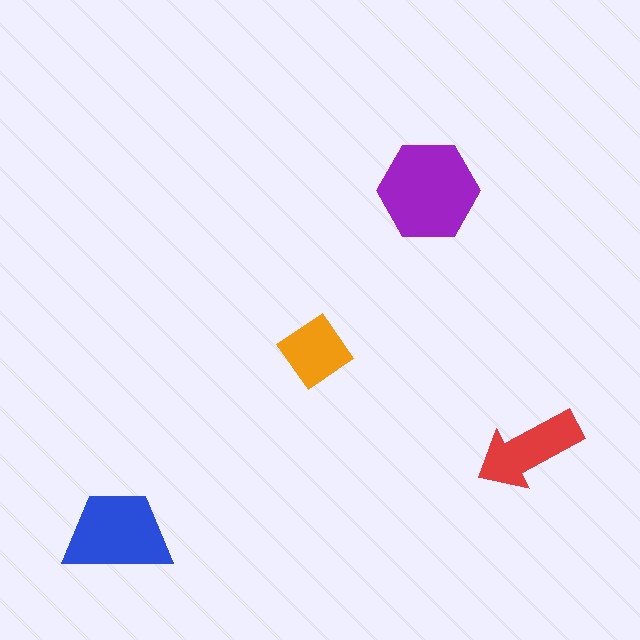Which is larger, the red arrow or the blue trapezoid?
The blue trapezoid.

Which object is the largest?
The purple hexagon.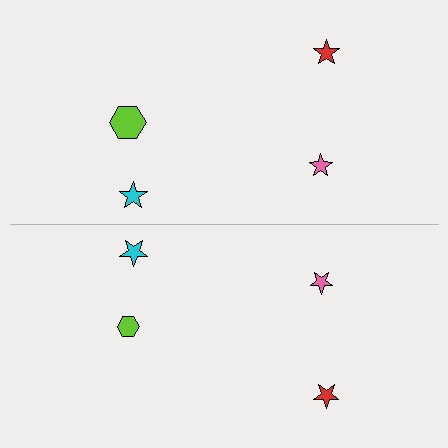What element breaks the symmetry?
The lime hexagon on the bottom side has a different size than its mirror counterpart.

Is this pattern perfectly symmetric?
No, the pattern is not perfectly symmetric. The lime hexagon on the bottom side has a different size than its mirror counterpart.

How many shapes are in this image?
There are 8 shapes in this image.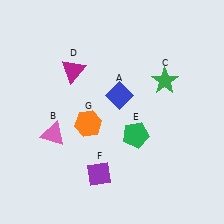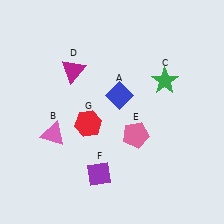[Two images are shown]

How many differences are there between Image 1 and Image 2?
There are 2 differences between the two images.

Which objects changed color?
E changed from green to pink. G changed from orange to red.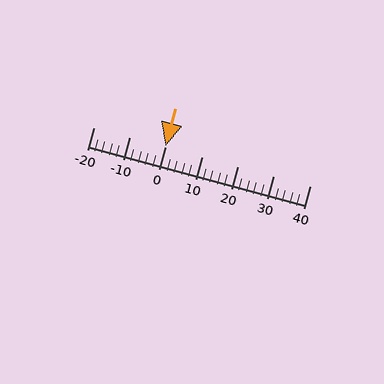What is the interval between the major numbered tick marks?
The major tick marks are spaced 10 units apart.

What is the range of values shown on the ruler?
The ruler shows values from -20 to 40.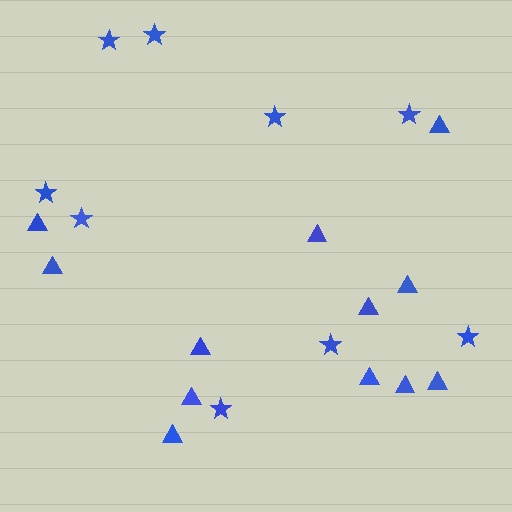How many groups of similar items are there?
There are 2 groups: one group of triangles (12) and one group of stars (9).